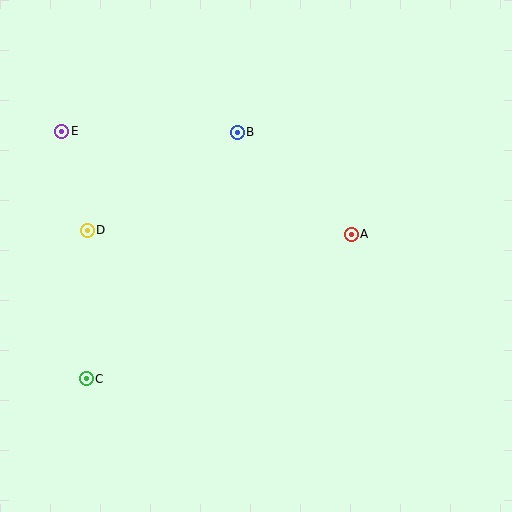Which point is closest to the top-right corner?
Point A is closest to the top-right corner.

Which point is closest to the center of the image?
Point A at (351, 234) is closest to the center.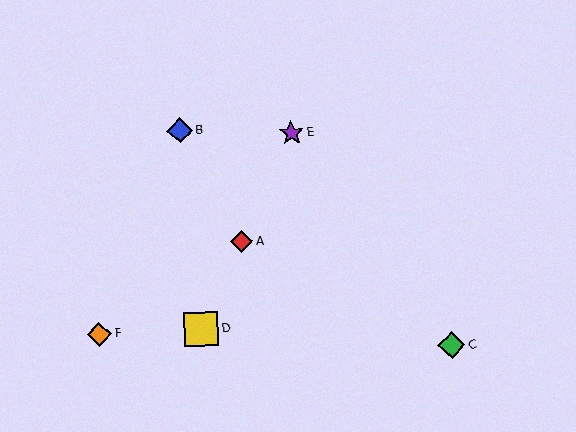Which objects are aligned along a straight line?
Objects A, D, E are aligned along a straight line.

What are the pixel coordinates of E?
Object E is at (292, 133).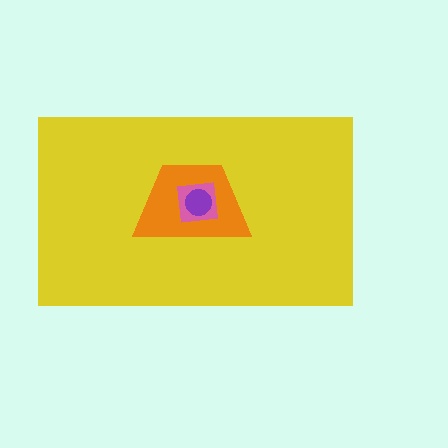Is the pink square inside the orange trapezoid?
Yes.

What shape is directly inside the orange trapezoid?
The pink square.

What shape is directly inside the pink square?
The purple circle.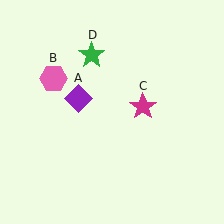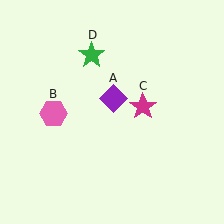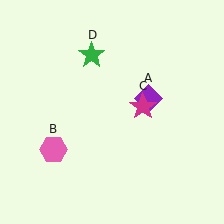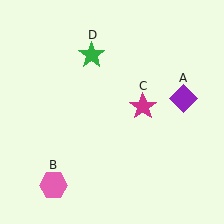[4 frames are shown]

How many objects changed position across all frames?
2 objects changed position: purple diamond (object A), pink hexagon (object B).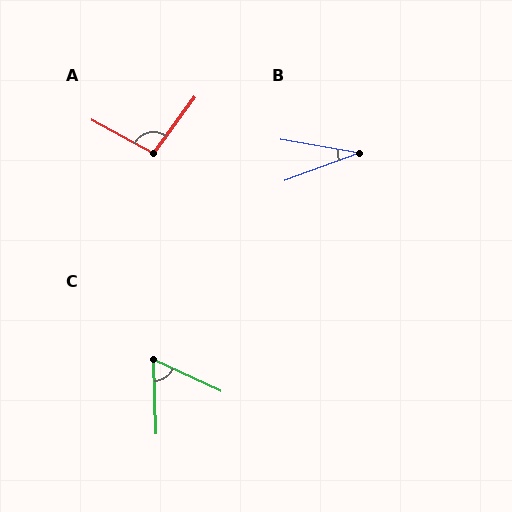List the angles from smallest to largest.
B (30°), C (63°), A (98°).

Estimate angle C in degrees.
Approximately 63 degrees.